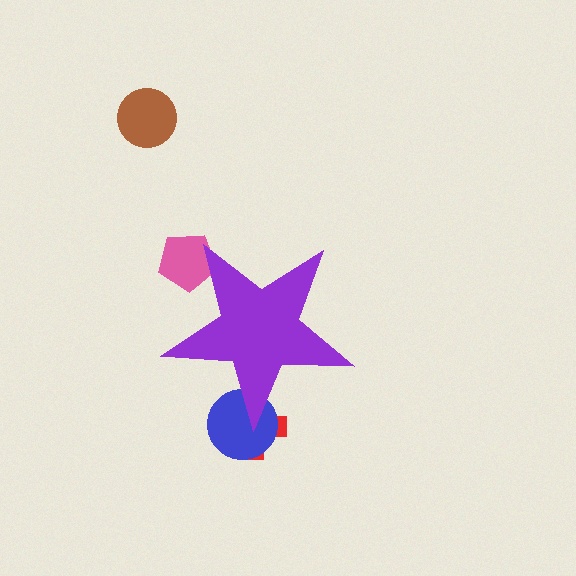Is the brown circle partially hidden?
No, the brown circle is fully visible.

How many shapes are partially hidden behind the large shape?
4 shapes are partially hidden.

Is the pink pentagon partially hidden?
Yes, the pink pentagon is partially hidden behind the purple star.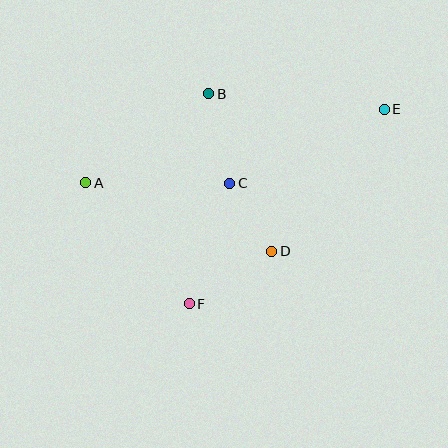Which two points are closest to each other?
Points C and D are closest to each other.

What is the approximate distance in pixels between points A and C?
The distance between A and C is approximately 144 pixels.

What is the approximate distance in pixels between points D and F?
The distance between D and F is approximately 98 pixels.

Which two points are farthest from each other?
Points A and E are farthest from each other.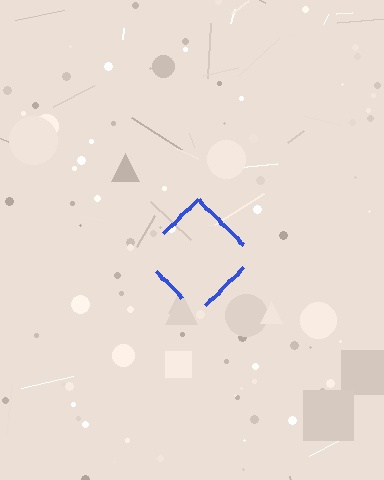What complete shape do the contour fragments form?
The contour fragments form a diamond.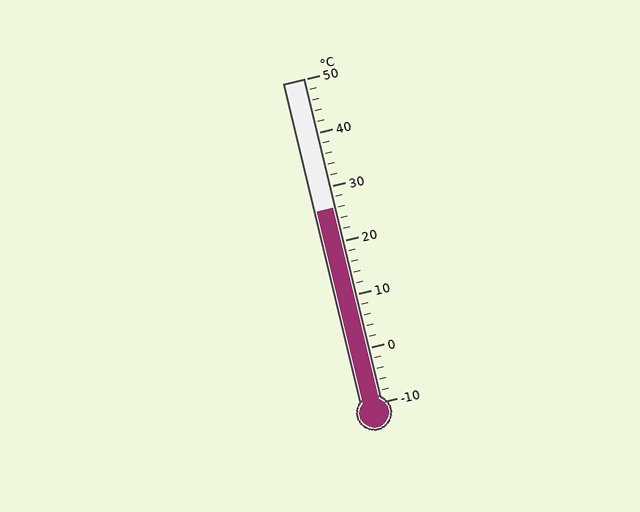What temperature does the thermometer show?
The thermometer shows approximately 26°C.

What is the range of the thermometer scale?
The thermometer scale ranges from -10°C to 50°C.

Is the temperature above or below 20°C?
The temperature is above 20°C.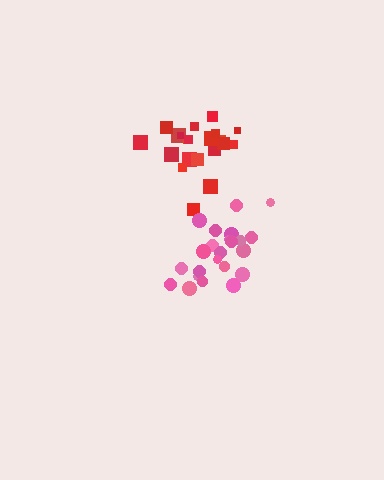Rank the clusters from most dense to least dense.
pink, red.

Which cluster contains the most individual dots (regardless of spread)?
Pink (23).